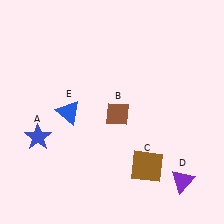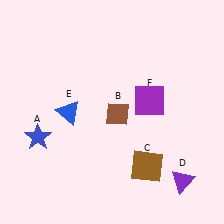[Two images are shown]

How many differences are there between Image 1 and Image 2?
There is 1 difference between the two images.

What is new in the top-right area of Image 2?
A purple square (F) was added in the top-right area of Image 2.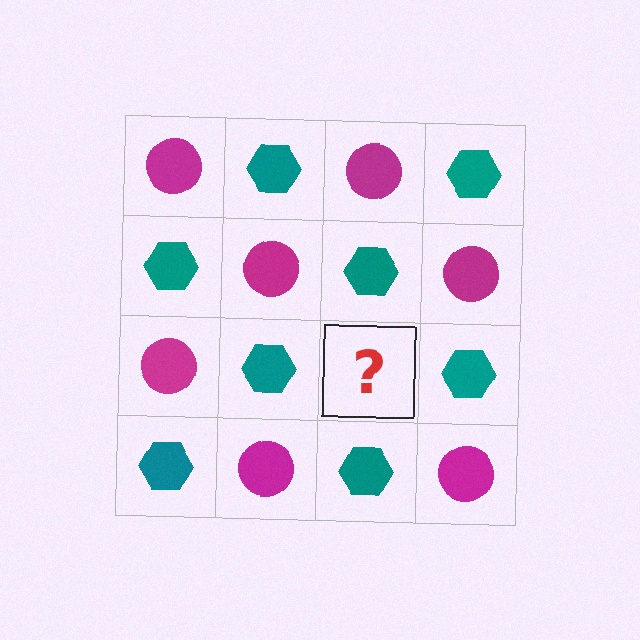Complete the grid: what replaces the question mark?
The question mark should be replaced with a magenta circle.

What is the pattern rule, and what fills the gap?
The rule is that it alternates magenta circle and teal hexagon in a checkerboard pattern. The gap should be filled with a magenta circle.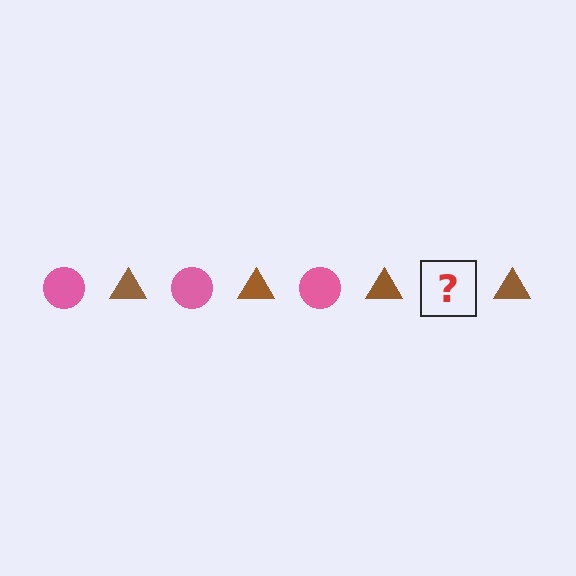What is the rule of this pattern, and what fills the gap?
The rule is that the pattern alternates between pink circle and brown triangle. The gap should be filled with a pink circle.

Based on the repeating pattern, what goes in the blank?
The blank should be a pink circle.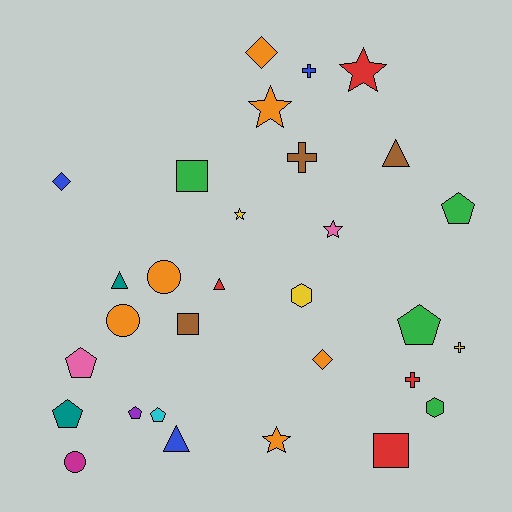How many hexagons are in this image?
There are 2 hexagons.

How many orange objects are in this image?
There are 6 orange objects.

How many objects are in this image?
There are 30 objects.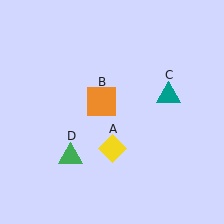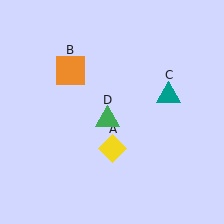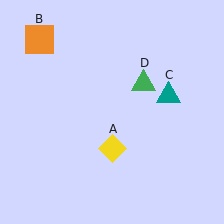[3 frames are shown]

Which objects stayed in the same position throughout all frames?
Yellow diamond (object A) and teal triangle (object C) remained stationary.